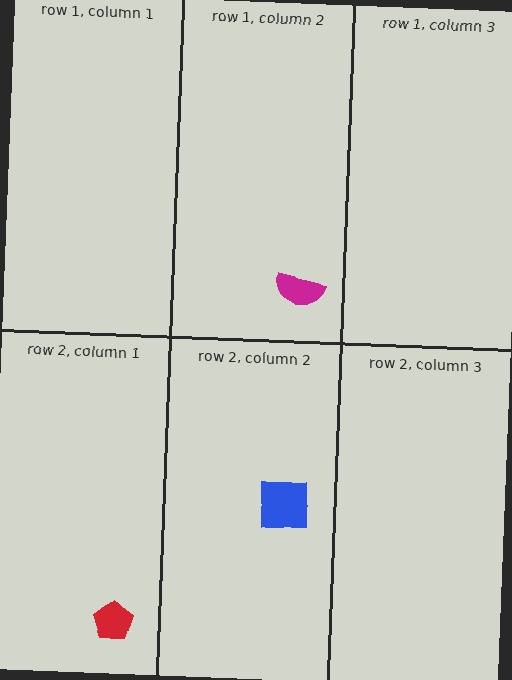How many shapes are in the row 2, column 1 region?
1.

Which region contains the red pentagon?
The row 2, column 1 region.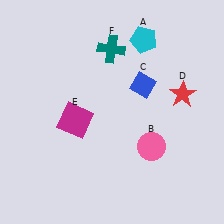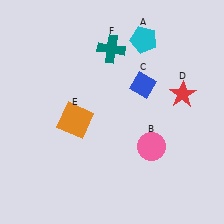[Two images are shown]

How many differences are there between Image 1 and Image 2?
There is 1 difference between the two images.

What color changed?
The square (E) changed from magenta in Image 1 to orange in Image 2.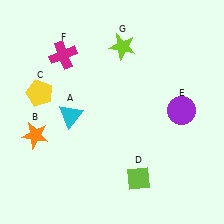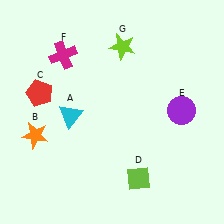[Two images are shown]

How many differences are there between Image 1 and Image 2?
There is 1 difference between the two images.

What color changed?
The pentagon (C) changed from yellow in Image 1 to red in Image 2.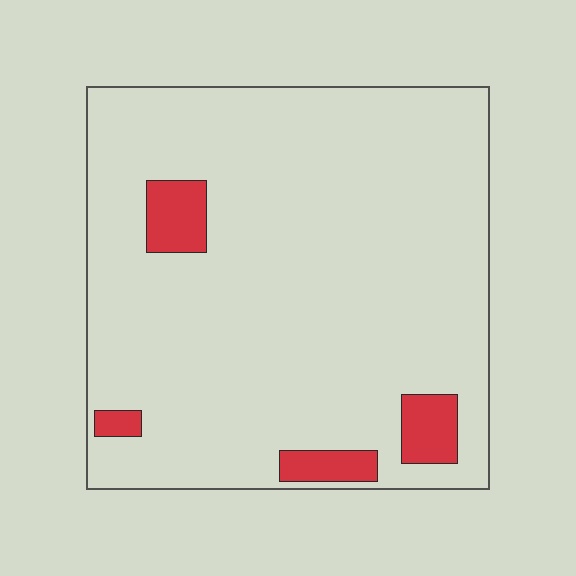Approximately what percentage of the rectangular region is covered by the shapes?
Approximately 10%.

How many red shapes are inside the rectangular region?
4.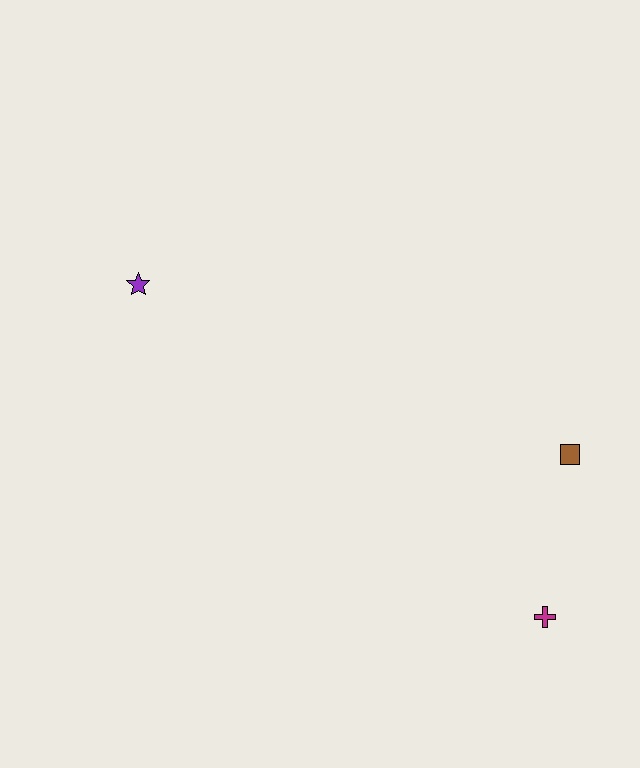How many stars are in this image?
There is 1 star.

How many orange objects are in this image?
There are no orange objects.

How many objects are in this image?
There are 3 objects.